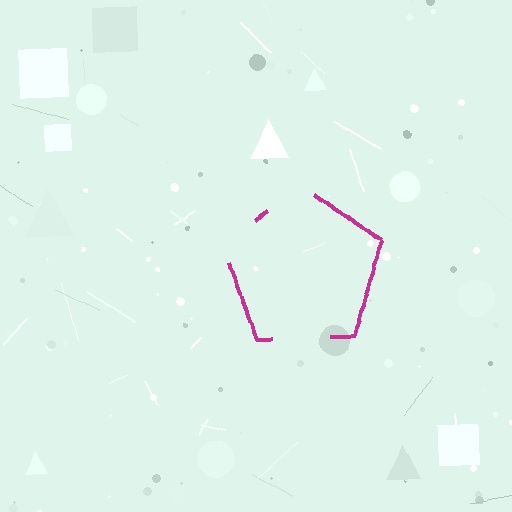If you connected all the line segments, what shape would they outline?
They would outline a pentagon.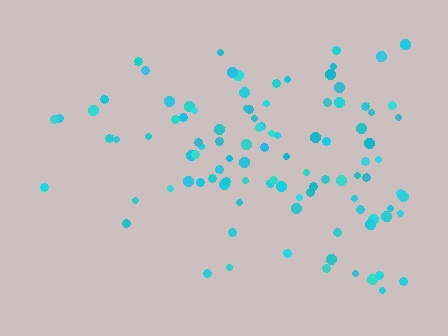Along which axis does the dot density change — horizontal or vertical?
Horizontal.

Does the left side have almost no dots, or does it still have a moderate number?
Still a moderate number, just noticeably fewer than the right.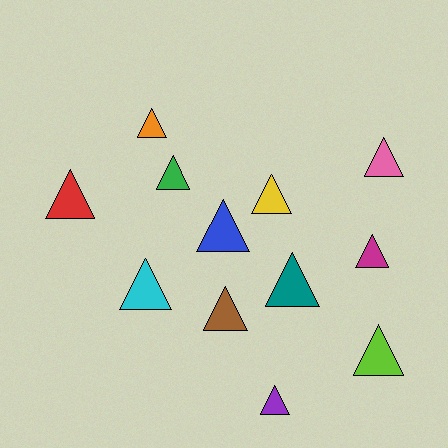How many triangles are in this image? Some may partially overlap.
There are 12 triangles.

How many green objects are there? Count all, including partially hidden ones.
There is 1 green object.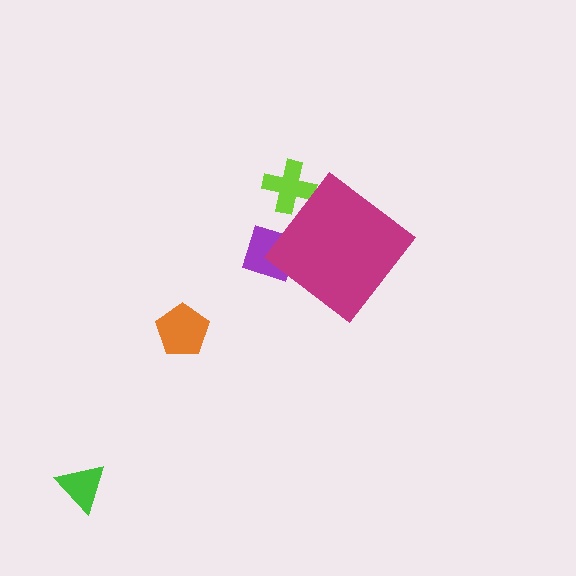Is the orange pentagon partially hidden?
No, the orange pentagon is fully visible.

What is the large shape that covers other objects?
A magenta diamond.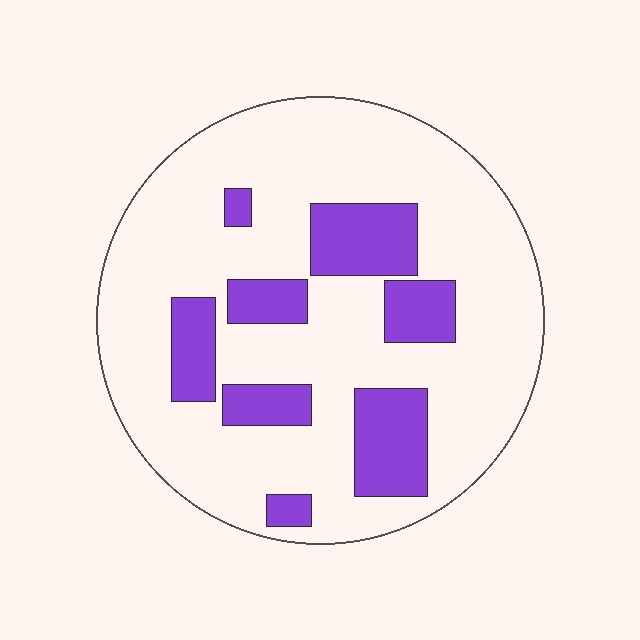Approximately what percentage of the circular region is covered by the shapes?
Approximately 20%.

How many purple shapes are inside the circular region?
8.